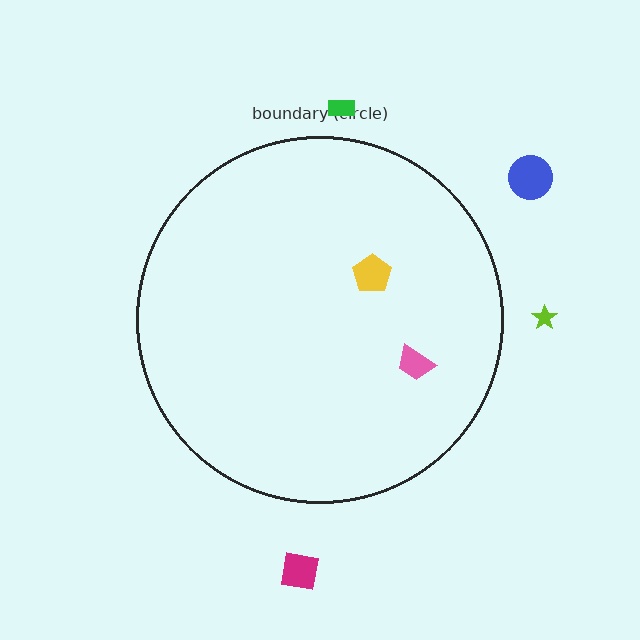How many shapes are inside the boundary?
2 inside, 4 outside.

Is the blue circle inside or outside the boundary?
Outside.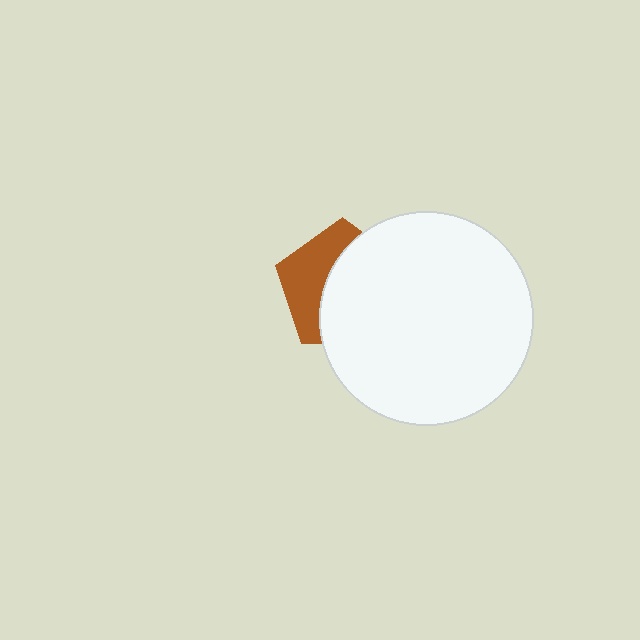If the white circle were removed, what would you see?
You would see the complete brown pentagon.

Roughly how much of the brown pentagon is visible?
A small part of it is visible (roughly 39%).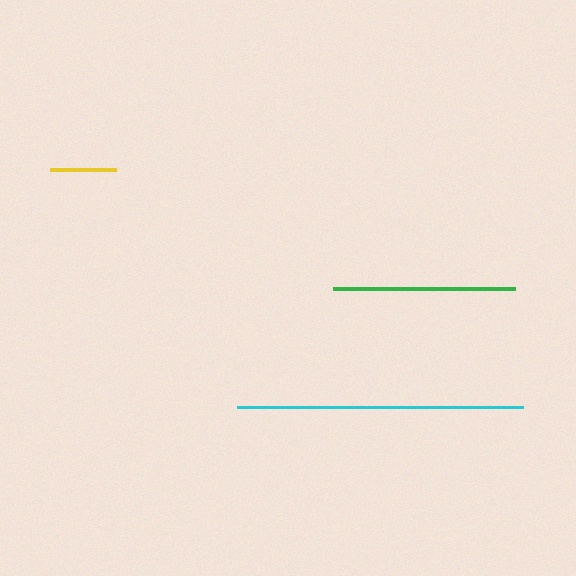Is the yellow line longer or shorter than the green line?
The green line is longer than the yellow line.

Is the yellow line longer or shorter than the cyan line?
The cyan line is longer than the yellow line.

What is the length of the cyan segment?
The cyan segment is approximately 286 pixels long.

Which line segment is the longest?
The cyan line is the longest at approximately 286 pixels.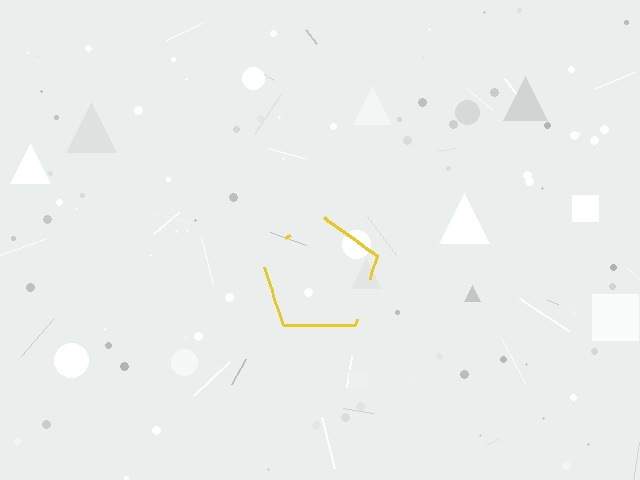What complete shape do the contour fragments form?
The contour fragments form a pentagon.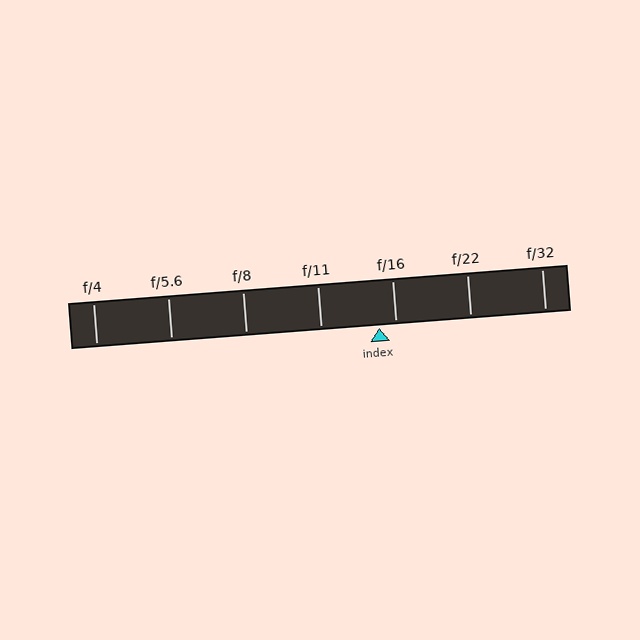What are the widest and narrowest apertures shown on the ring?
The widest aperture shown is f/4 and the narrowest is f/32.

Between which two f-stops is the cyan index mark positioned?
The index mark is between f/11 and f/16.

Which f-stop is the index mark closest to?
The index mark is closest to f/16.